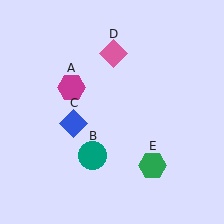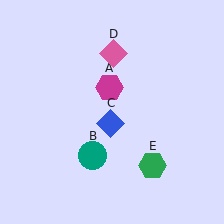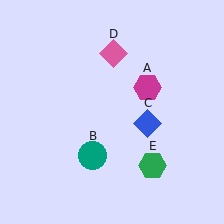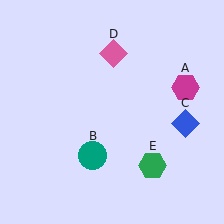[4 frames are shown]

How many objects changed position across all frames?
2 objects changed position: magenta hexagon (object A), blue diamond (object C).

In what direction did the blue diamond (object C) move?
The blue diamond (object C) moved right.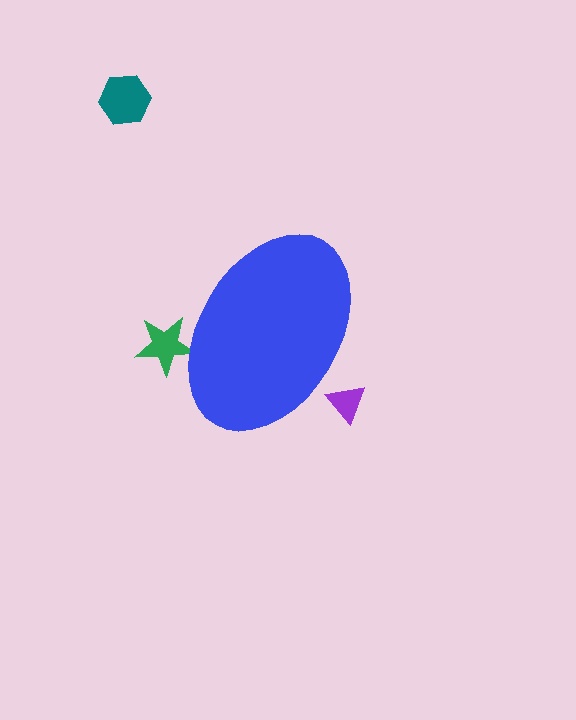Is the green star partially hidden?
Yes, the green star is partially hidden behind the blue ellipse.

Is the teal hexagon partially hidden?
No, the teal hexagon is fully visible.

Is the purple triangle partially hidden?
Yes, the purple triangle is partially hidden behind the blue ellipse.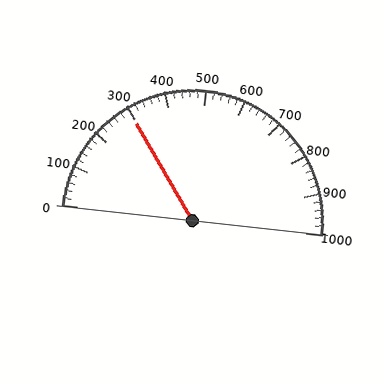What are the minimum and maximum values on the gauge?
The gauge ranges from 0 to 1000.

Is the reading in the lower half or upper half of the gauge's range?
The reading is in the lower half of the range (0 to 1000).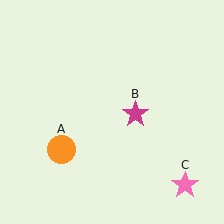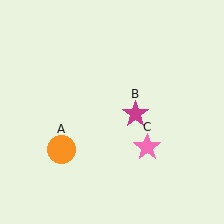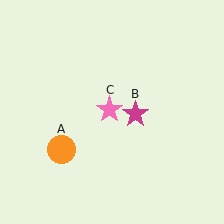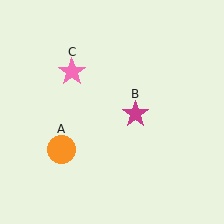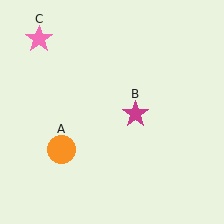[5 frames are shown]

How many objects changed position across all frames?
1 object changed position: pink star (object C).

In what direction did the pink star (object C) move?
The pink star (object C) moved up and to the left.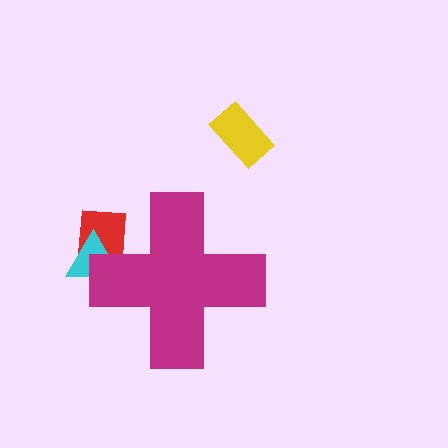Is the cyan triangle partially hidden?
Yes, the cyan triangle is partially hidden behind the magenta cross.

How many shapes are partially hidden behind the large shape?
2 shapes are partially hidden.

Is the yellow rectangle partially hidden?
No, the yellow rectangle is fully visible.